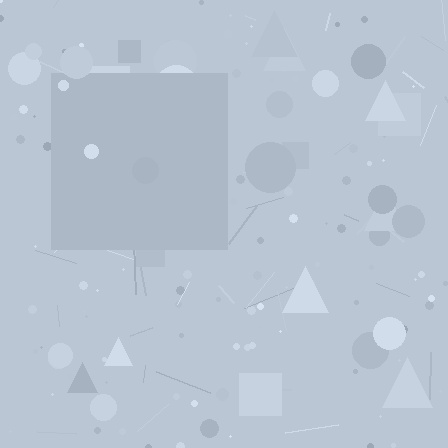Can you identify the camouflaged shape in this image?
The camouflaged shape is a square.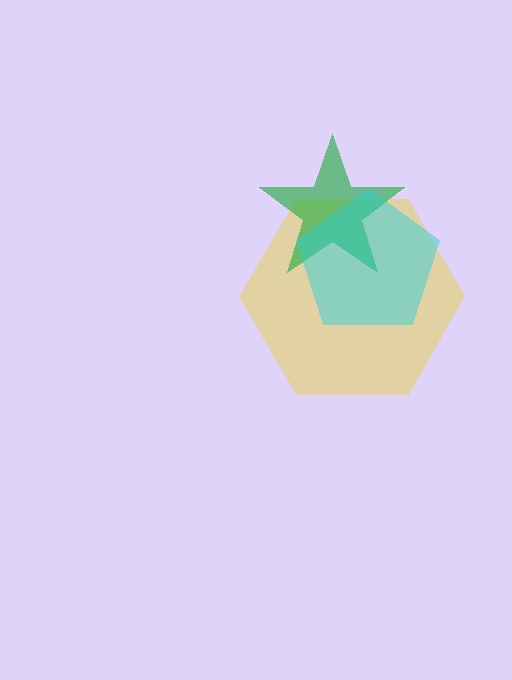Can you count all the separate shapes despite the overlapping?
Yes, there are 3 separate shapes.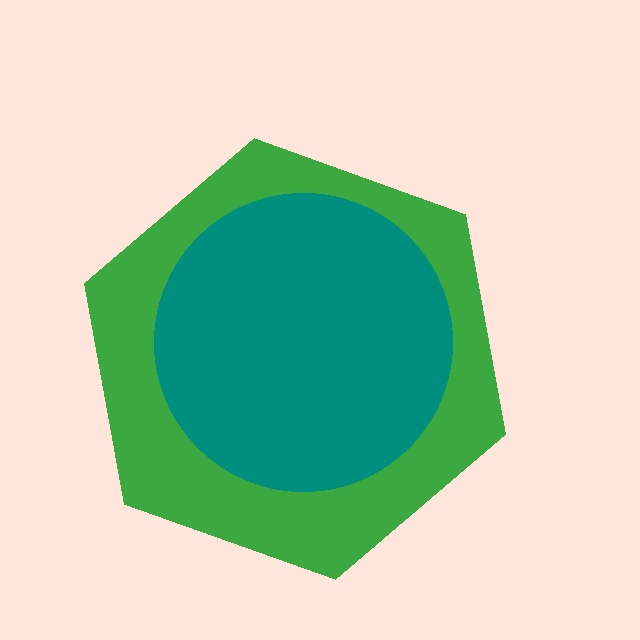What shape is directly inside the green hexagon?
The teal circle.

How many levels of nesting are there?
2.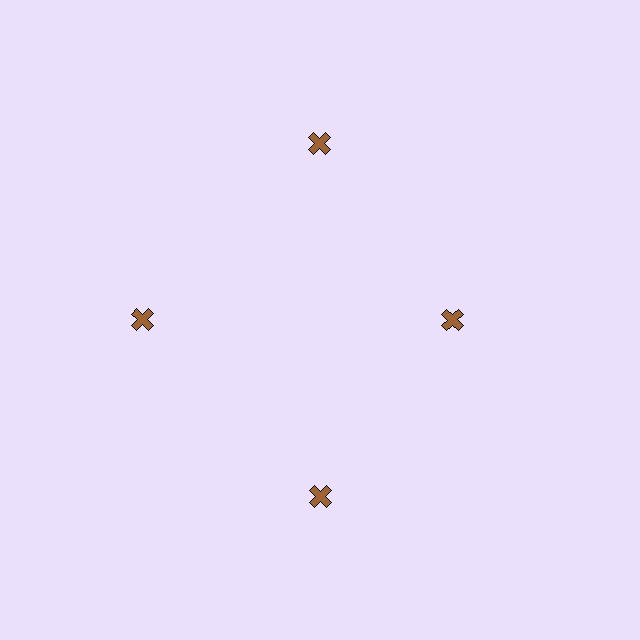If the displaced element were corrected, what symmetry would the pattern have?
It would have 4-fold rotational symmetry — the pattern would map onto itself every 90 degrees.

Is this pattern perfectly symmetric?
No. The 4 brown crosses are arranged in a ring, but one element near the 3 o'clock position is pulled inward toward the center, breaking the 4-fold rotational symmetry.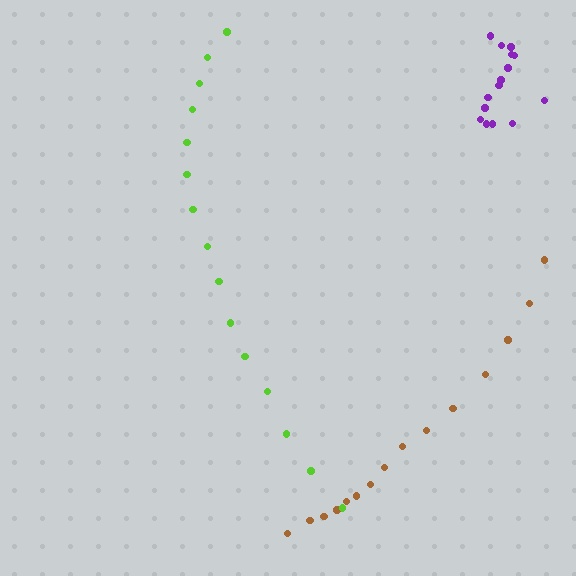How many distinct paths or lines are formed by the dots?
There are 3 distinct paths.